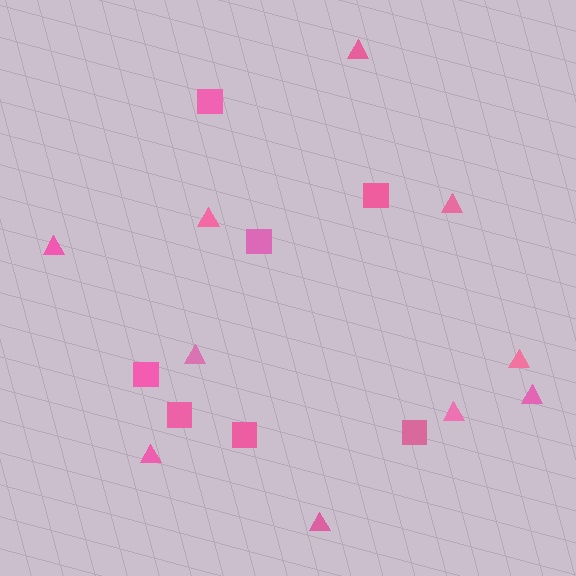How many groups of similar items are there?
There are 2 groups: one group of triangles (10) and one group of squares (7).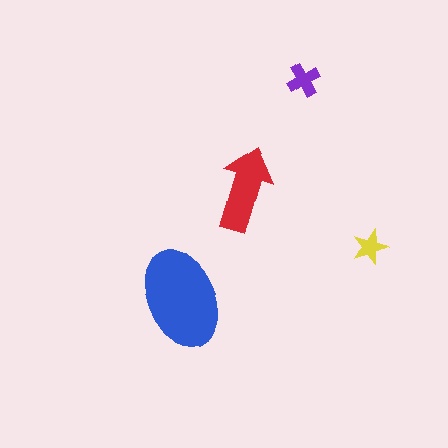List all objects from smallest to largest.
The yellow star, the purple cross, the red arrow, the blue ellipse.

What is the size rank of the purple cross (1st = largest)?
3rd.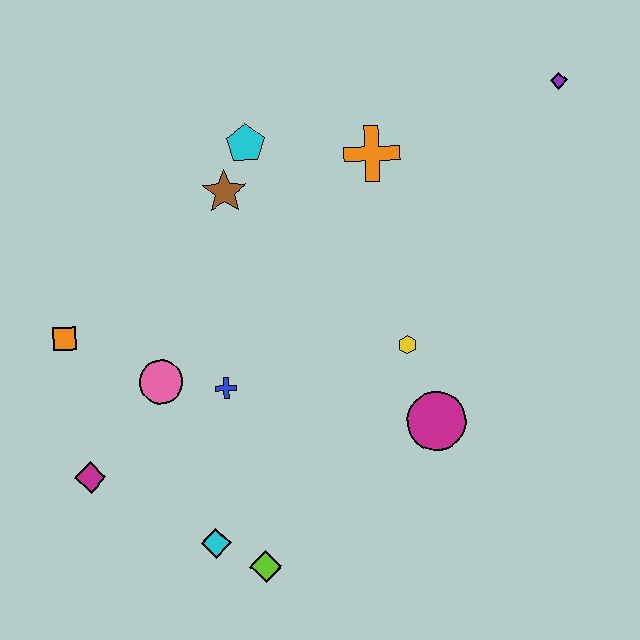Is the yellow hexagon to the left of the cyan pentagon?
No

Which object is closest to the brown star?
The cyan pentagon is closest to the brown star.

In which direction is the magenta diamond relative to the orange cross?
The magenta diamond is below the orange cross.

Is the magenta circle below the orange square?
Yes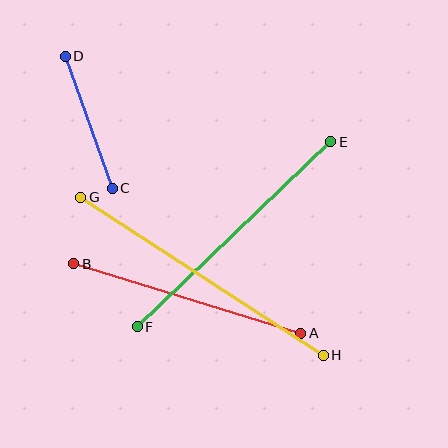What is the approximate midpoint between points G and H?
The midpoint is at approximately (202, 276) pixels.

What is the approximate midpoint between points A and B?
The midpoint is at approximately (187, 298) pixels.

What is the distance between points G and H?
The distance is approximately 289 pixels.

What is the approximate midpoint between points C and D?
The midpoint is at approximately (89, 122) pixels.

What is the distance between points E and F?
The distance is approximately 268 pixels.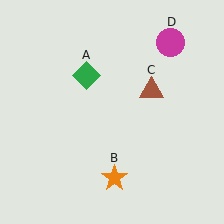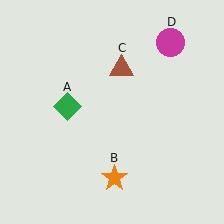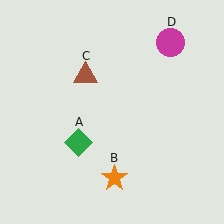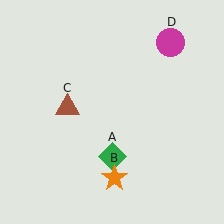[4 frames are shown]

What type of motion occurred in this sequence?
The green diamond (object A), brown triangle (object C) rotated counterclockwise around the center of the scene.